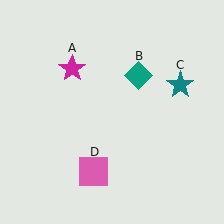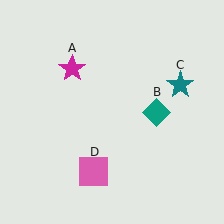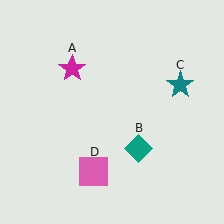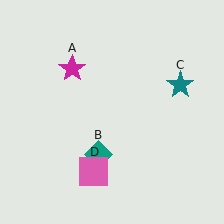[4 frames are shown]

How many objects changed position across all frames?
1 object changed position: teal diamond (object B).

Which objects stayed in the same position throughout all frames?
Magenta star (object A) and teal star (object C) and pink square (object D) remained stationary.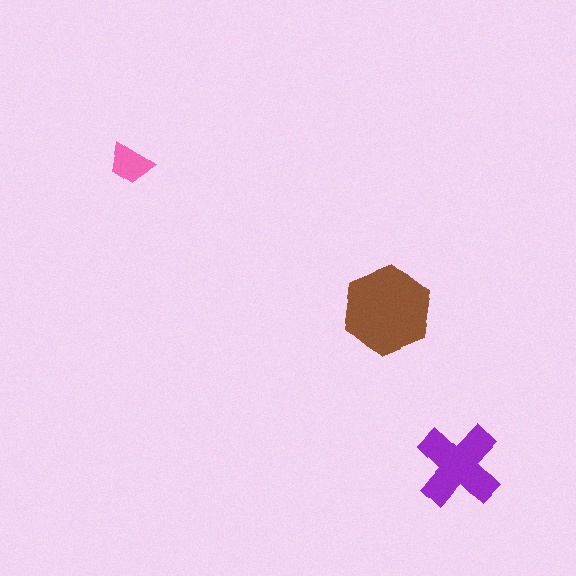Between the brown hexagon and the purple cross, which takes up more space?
The brown hexagon.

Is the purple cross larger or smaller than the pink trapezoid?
Larger.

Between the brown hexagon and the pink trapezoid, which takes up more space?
The brown hexagon.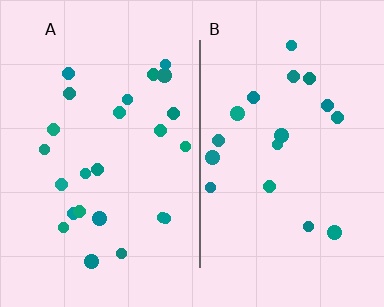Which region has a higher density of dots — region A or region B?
A (the left).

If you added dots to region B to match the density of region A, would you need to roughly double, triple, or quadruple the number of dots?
Approximately double.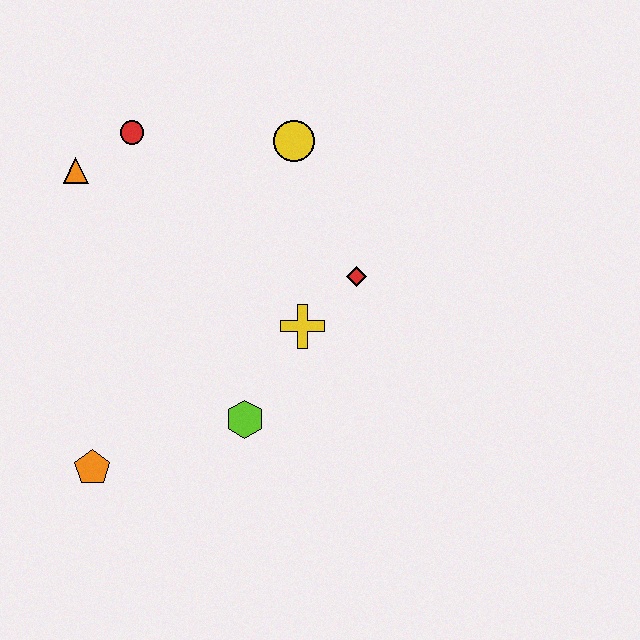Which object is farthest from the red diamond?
The orange pentagon is farthest from the red diamond.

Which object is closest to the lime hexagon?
The yellow cross is closest to the lime hexagon.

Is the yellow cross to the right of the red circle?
Yes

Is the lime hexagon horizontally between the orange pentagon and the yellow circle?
Yes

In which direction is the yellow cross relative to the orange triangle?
The yellow cross is to the right of the orange triangle.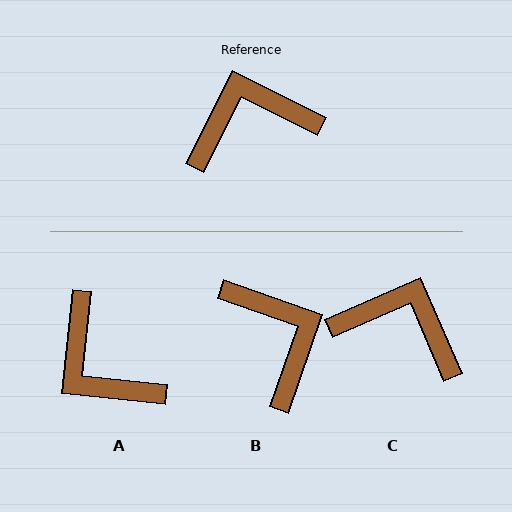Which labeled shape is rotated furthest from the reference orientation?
A, about 111 degrees away.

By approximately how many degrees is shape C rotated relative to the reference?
Approximately 40 degrees clockwise.